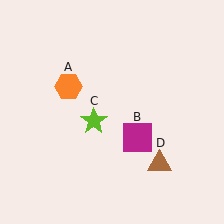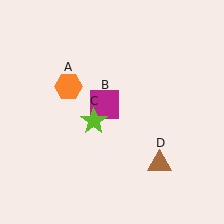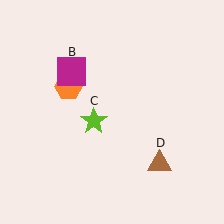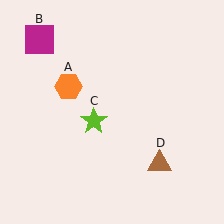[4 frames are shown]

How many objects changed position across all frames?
1 object changed position: magenta square (object B).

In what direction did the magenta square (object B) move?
The magenta square (object B) moved up and to the left.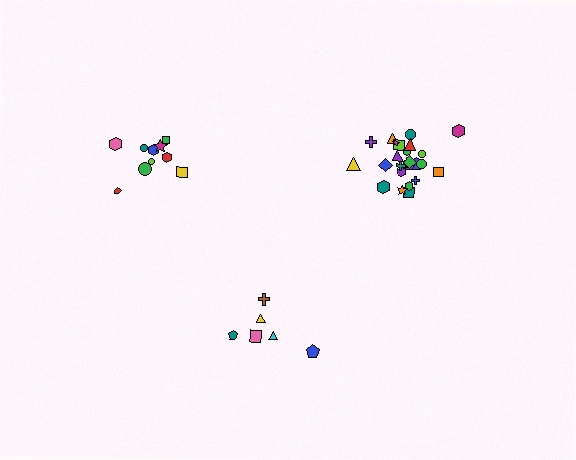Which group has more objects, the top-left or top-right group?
The top-right group.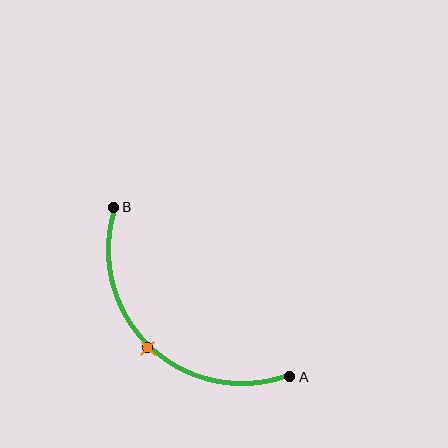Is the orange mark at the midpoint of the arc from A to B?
Yes. The orange mark lies on the arc at equal arc-length from both A and B — it is the arc midpoint.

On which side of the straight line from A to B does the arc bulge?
The arc bulges below and to the left of the straight line connecting A and B.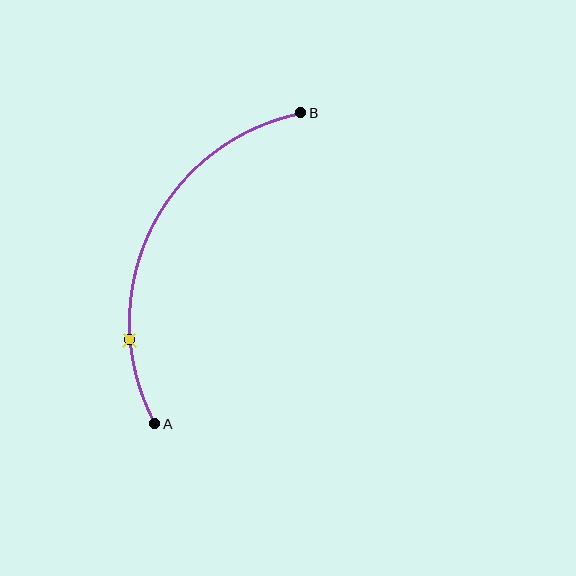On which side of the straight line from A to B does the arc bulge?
The arc bulges to the left of the straight line connecting A and B.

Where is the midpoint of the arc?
The arc midpoint is the point on the curve farthest from the straight line joining A and B. It sits to the left of that line.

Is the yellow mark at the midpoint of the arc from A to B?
No. The yellow mark lies on the arc but is closer to endpoint A. The arc midpoint would be at the point on the curve equidistant along the arc from both A and B.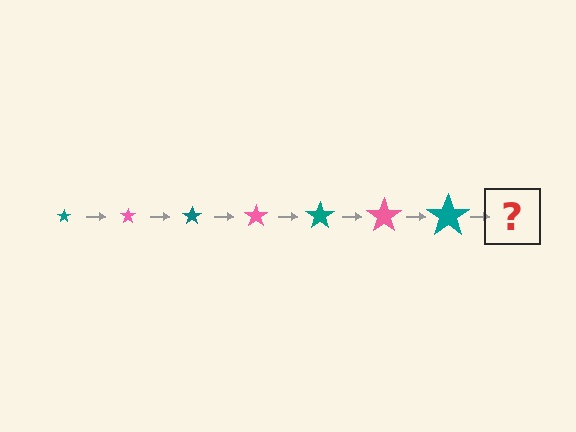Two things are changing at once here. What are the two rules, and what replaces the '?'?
The two rules are that the star grows larger each step and the color cycles through teal and pink. The '?' should be a pink star, larger than the previous one.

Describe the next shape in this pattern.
It should be a pink star, larger than the previous one.